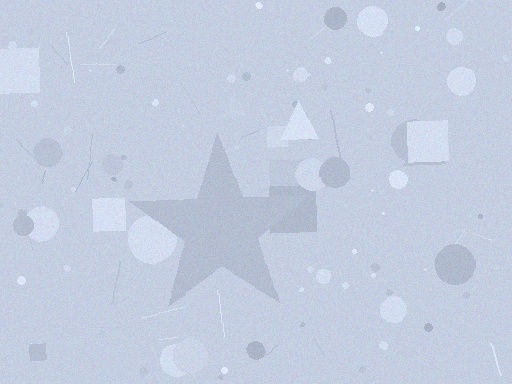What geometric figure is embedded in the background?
A star is embedded in the background.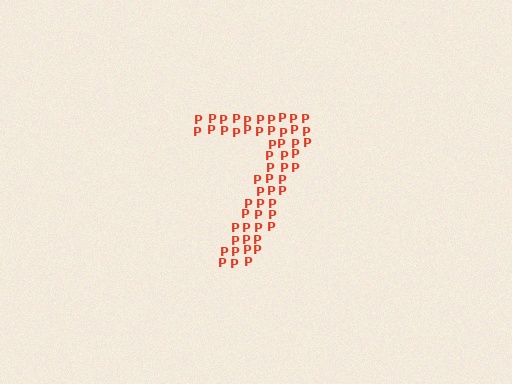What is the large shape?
The large shape is the digit 7.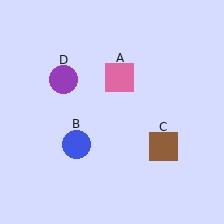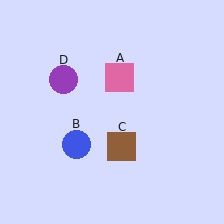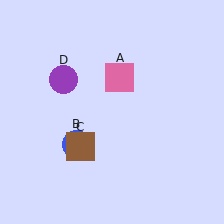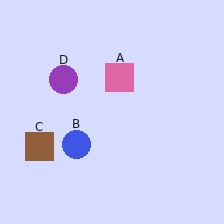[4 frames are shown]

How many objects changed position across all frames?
1 object changed position: brown square (object C).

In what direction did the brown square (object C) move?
The brown square (object C) moved left.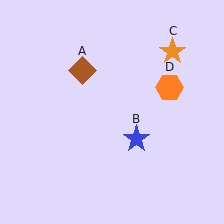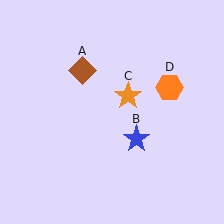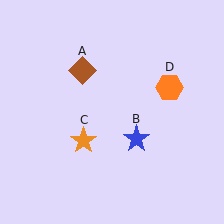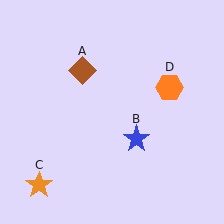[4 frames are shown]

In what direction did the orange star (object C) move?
The orange star (object C) moved down and to the left.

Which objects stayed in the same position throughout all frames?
Brown diamond (object A) and blue star (object B) and orange hexagon (object D) remained stationary.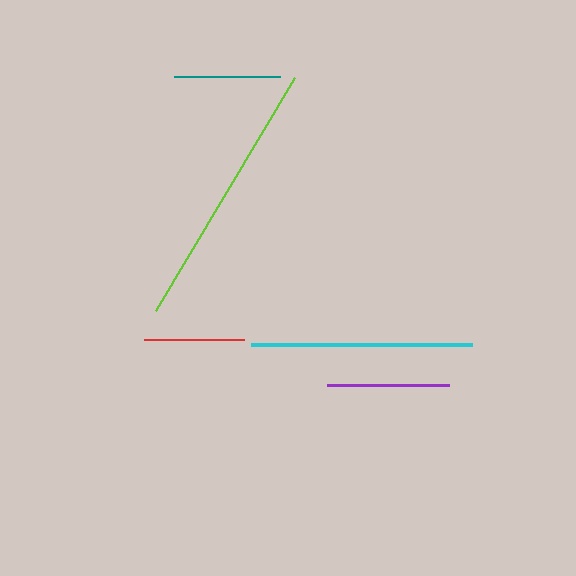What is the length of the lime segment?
The lime segment is approximately 270 pixels long.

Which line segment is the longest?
The lime line is the longest at approximately 270 pixels.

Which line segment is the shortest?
The red line is the shortest at approximately 99 pixels.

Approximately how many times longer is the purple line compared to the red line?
The purple line is approximately 1.2 times the length of the red line.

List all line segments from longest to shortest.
From longest to shortest: lime, cyan, purple, teal, red.